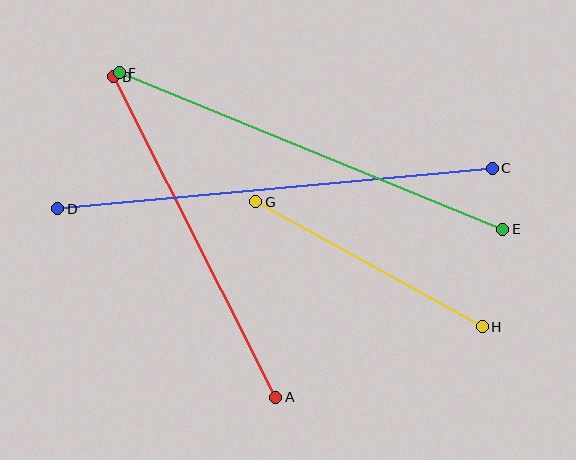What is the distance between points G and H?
The distance is approximately 258 pixels.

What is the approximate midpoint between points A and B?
The midpoint is at approximately (194, 237) pixels.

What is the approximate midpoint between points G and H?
The midpoint is at approximately (369, 264) pixels.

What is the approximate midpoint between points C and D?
The midpoint is at approximately (275, 189) pixels.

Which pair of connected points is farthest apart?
Points C and D are farthest apart.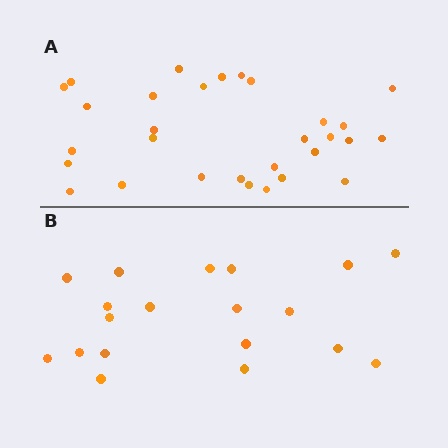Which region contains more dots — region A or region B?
Region A (the top region) has more dots.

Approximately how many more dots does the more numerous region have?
Region A has roughly 12 or so more dots than region B.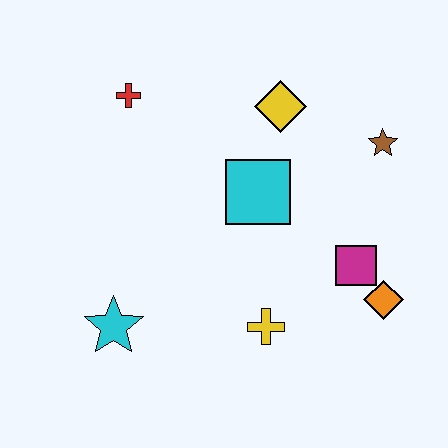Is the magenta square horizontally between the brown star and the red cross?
Yes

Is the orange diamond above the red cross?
No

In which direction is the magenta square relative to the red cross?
The magenta square is to the right of the red cross.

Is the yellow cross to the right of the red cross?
Yes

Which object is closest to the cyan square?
The yellow diamond is closest to the cyan square.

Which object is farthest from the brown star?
The cyan star is farthest from the brown star.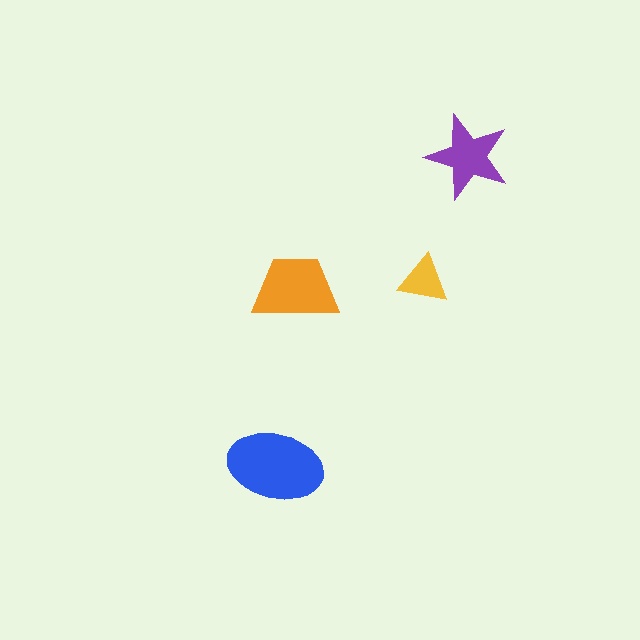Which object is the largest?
The blue ellipse.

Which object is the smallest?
The yellow triangle.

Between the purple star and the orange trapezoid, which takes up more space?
The orange trapezoid.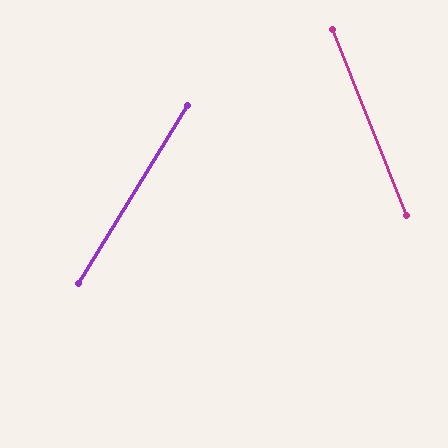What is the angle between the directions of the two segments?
Approximately 53 degrees.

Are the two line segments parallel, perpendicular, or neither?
Neither parallel nor perpendicular — they differ by about 53°.